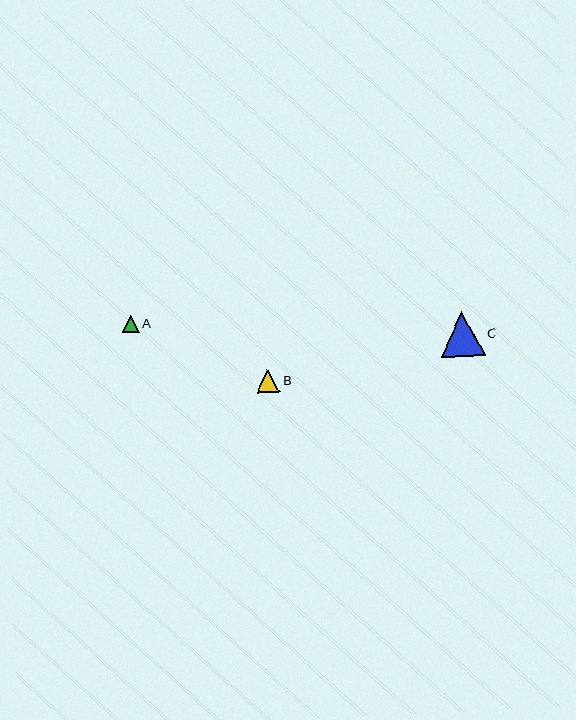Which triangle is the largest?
Triangle C is the largest with a size of approximately 44 pixels.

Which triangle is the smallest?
Triangle A is the smallest with a size of approximately 16 pixels.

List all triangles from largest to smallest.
From largest to smallest: C, B, A.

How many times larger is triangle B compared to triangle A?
Triangle B is approximately 1.4 times the size of triangle A.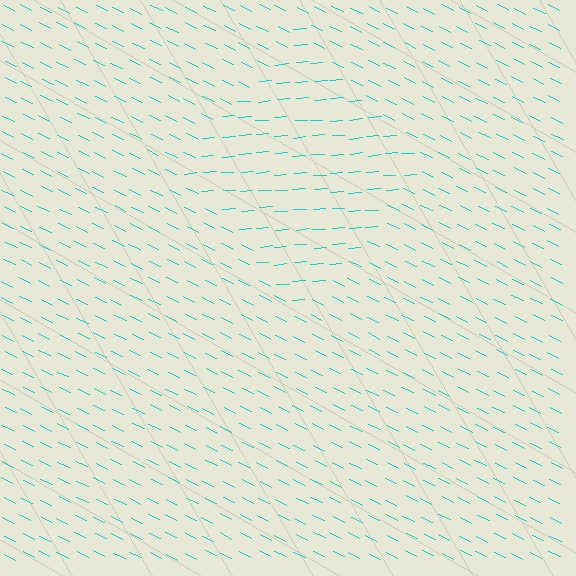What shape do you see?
I see a diamond.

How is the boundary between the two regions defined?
The boundary is defined purely by a change in line orientation (approximately 30 degrees difference). All lines are the same color and thickness.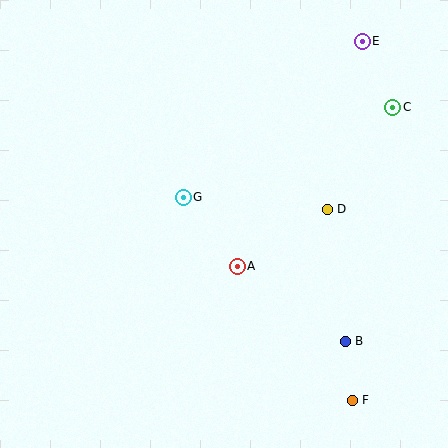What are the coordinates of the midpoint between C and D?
The midpoint between C and D is at (360, 158).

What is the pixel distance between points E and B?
The distance between E and B is 301 pixels.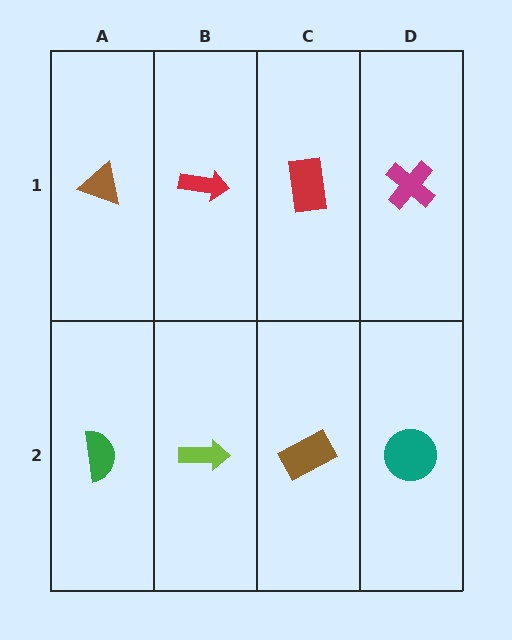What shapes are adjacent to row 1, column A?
A green semicircle (row 2, column A), a red arrow (row 1, column B).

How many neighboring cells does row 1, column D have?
2.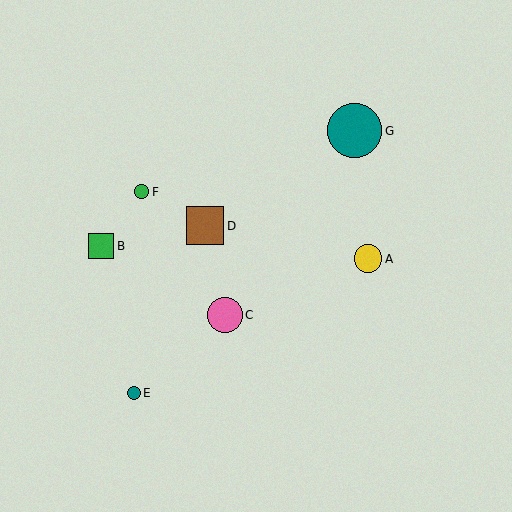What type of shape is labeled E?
Shape E is a teal circle.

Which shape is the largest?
The teal circle (labeled G) is the largest.